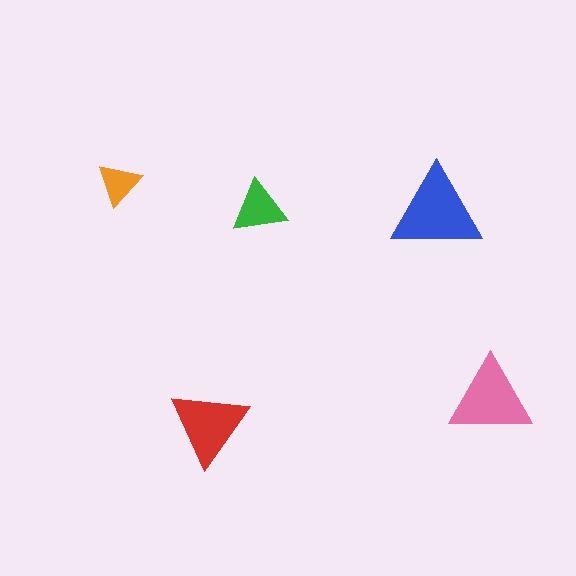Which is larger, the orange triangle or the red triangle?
The red one.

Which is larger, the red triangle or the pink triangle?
The pink one.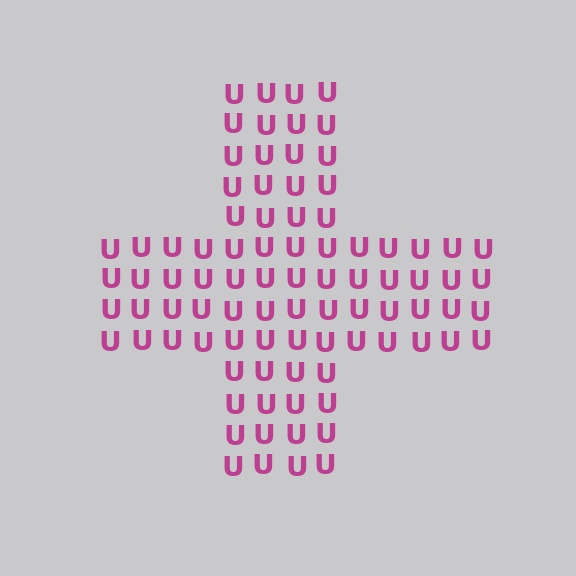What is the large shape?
The large shape is a cross.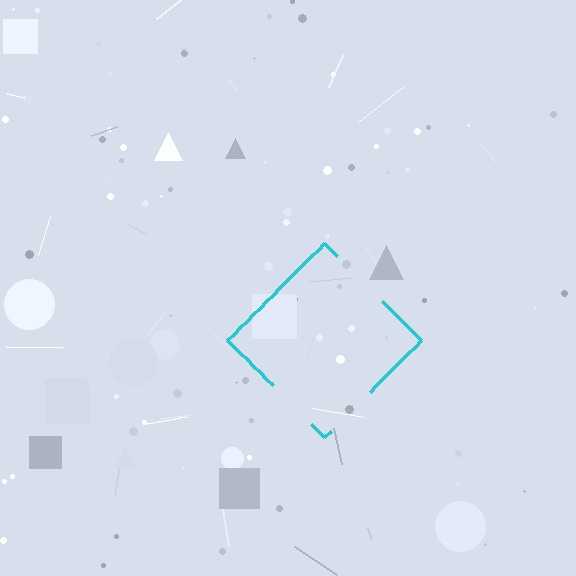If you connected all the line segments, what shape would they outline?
They would outline a diamond.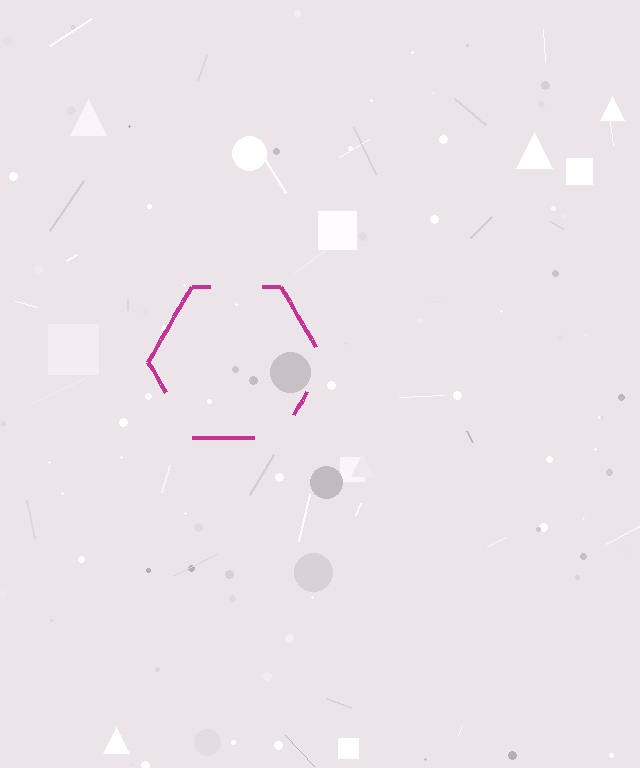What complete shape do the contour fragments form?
The contour fragments form a hexagon.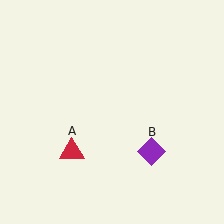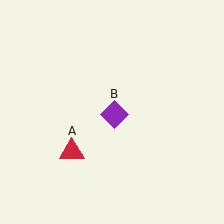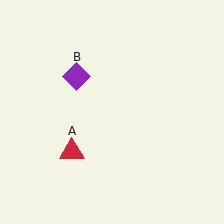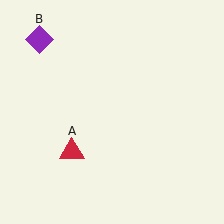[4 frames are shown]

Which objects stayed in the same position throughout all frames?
Red triangle (object A) remained stationary.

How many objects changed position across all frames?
1 object changed position: purple diamond (object B).